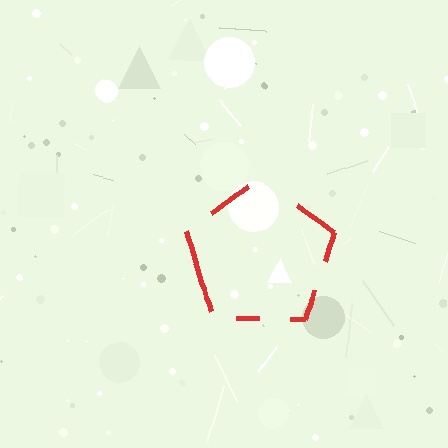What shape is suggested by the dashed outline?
The dashed outline suggests a pentagon.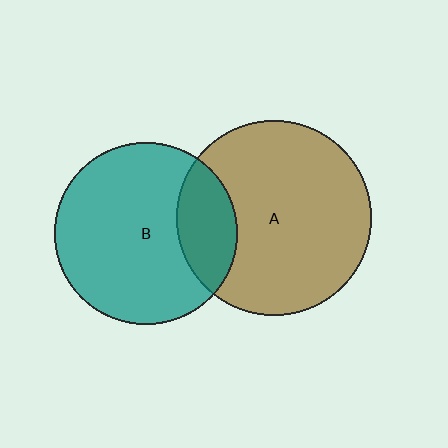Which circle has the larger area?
Circle A (brown).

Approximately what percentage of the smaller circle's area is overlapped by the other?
Approximately 20%.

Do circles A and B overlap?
Yes.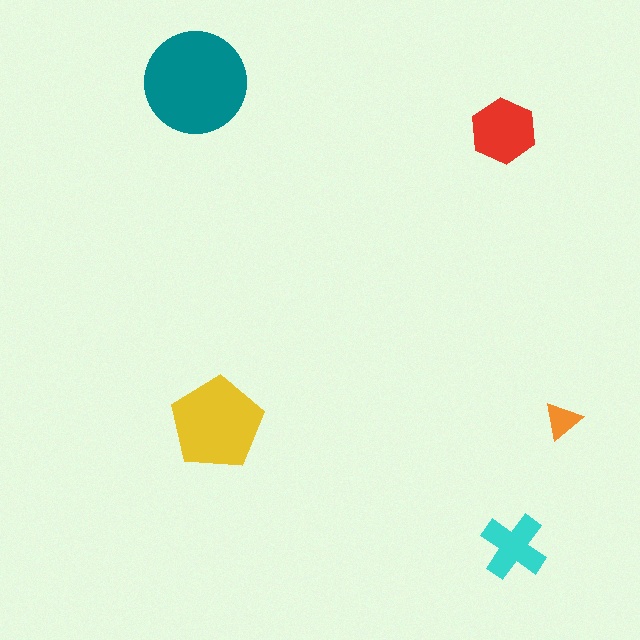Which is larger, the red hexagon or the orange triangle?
The red hexagon.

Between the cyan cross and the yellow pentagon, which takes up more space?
The yellow pentagon.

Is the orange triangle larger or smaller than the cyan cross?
Smaller.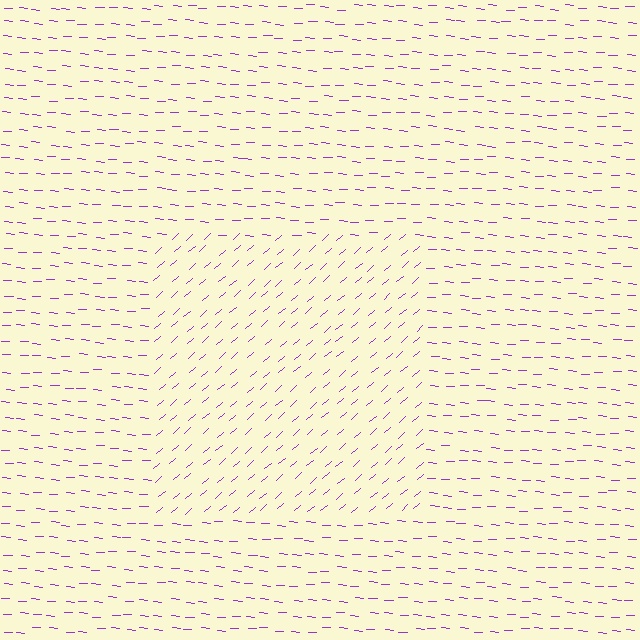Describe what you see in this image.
The image is filled with small purple line segments. A rectangle region in the image has lines oriented differently from the surrounding lines, creating a visible texture boundary.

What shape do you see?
I see a rectangle.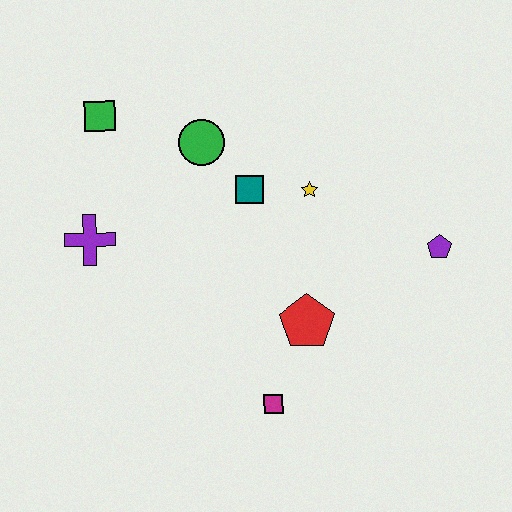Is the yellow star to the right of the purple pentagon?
No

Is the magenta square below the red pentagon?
Yes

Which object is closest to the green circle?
The teal square is closest to the green circle.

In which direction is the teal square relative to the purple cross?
The teal square is to the right of the purple cross.